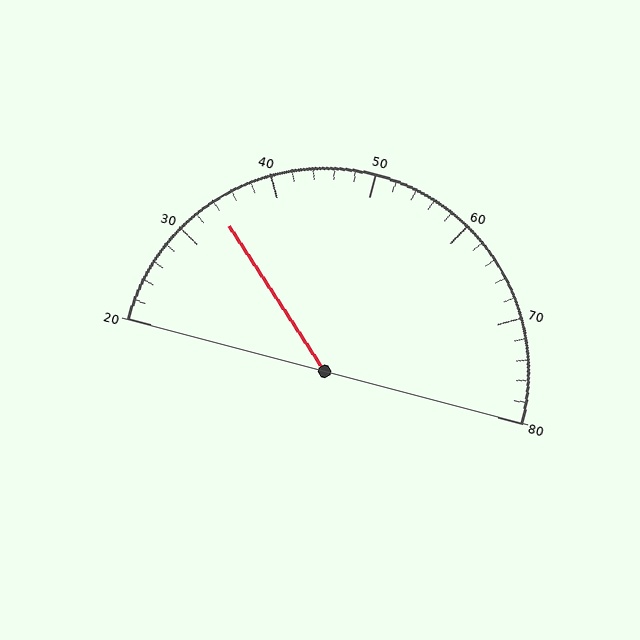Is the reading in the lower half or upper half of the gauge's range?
The reading is in the lower half of the range (20 to 80).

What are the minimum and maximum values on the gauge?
The gauge ranges from 20 to 80.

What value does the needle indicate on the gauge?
The needle indicates approximately 34.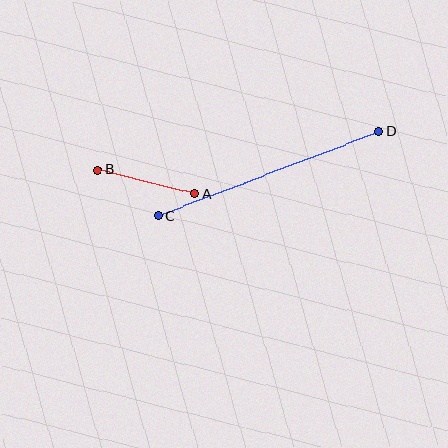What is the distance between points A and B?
The distance is approximately 100 pixels.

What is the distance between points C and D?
The distance is approximately 236 pixels.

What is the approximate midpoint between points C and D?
The midpoint is at approximately (268, 173) pixels.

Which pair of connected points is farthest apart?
Points C and D are farthest apart.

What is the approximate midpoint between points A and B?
The midpoint is at approximately (146, 182) pixels.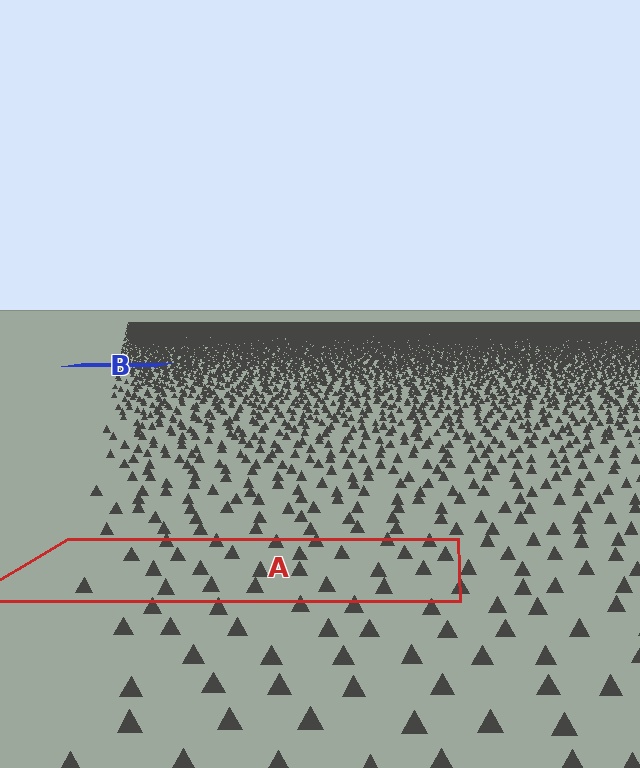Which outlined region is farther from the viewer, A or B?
Region B is farther from the viewer — the texture elements inside it appear smaller and more densely packed.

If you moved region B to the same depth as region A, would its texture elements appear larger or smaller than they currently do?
They would appear larger. At a closer depth, the same texture elements are projected at a bigger on-screen size.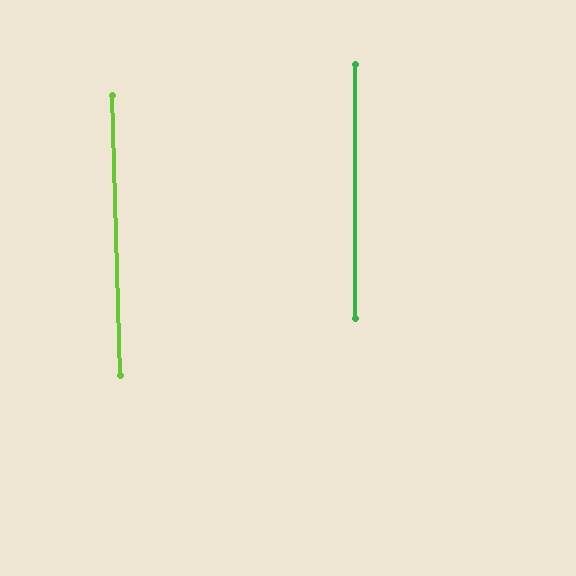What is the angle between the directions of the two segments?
Approximately 2 degrees.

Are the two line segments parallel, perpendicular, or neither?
Parallel — their directions differ by only 1.5°.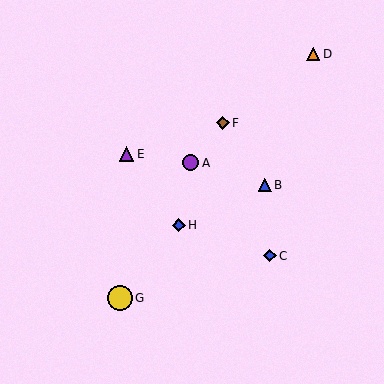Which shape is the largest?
The yellow circle (labeled G) is the largest.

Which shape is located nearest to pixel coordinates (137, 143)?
The purple triangle (labeled E) at (127, 154) is nearest to that location.